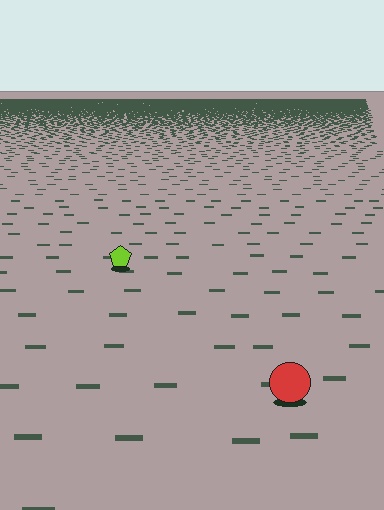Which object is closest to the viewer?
The red circle is closest. The texture marks near it are larger and more spread out.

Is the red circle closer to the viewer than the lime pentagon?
Yes. The red circle is closer — you can tell from the texture gradient: the ground texture is coarser near it.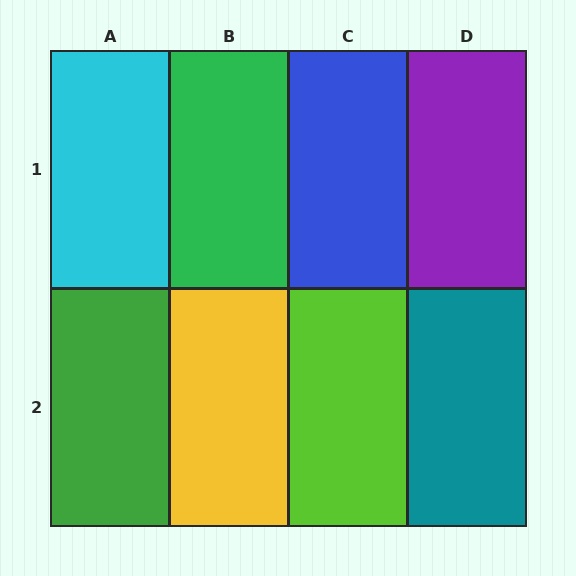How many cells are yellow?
1 cell is yellow.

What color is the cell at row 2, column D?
Teal.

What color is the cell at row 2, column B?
Yellow.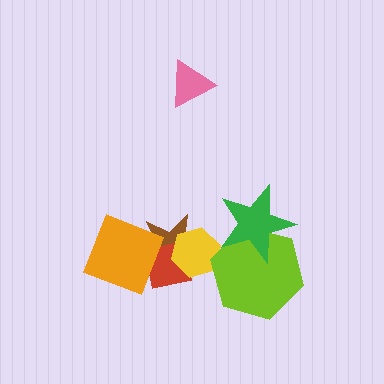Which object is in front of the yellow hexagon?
The lime hexagon is in front of the yellow hexagon.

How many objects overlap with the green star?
1 object overlaps with the green star.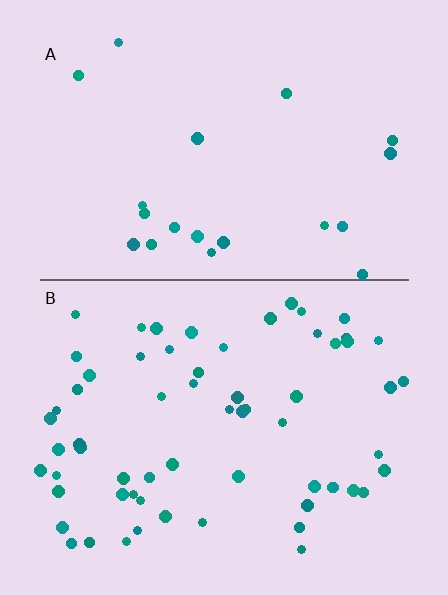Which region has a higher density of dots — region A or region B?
B (the bottom).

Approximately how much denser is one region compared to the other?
Approximately 3.2× — region B over region A.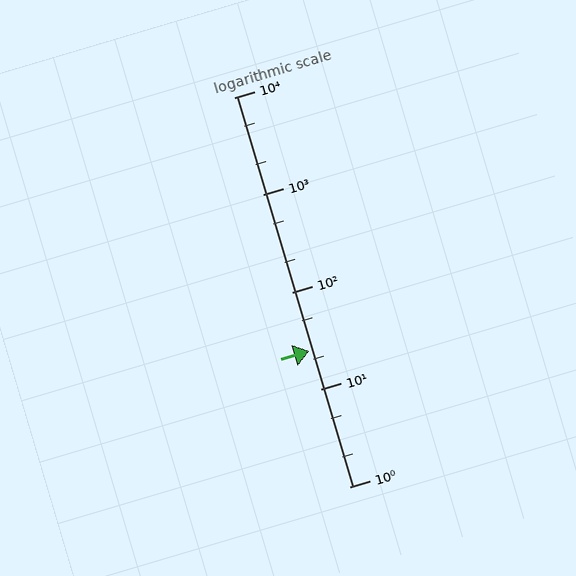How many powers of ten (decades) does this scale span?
The scale spans 4 decades, from 1 to 10000.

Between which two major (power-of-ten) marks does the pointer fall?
The pointer is between 10 and 100.